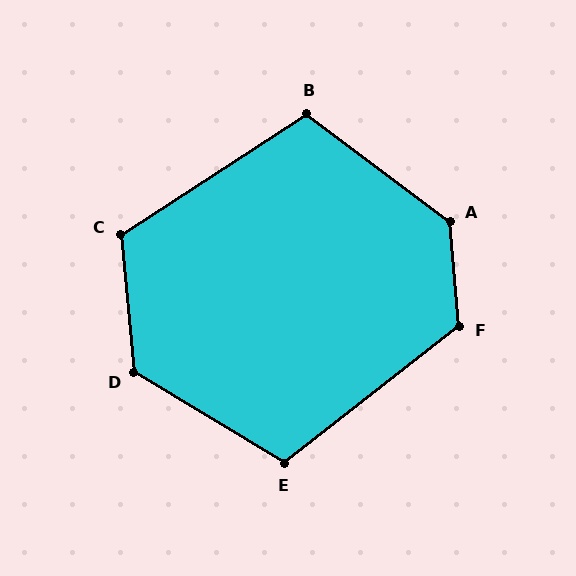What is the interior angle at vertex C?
Approximately 118 degrees (obtuse).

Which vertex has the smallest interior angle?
B, at approximately 110 degrees.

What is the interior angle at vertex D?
Approximately 127 degrees (obtuse).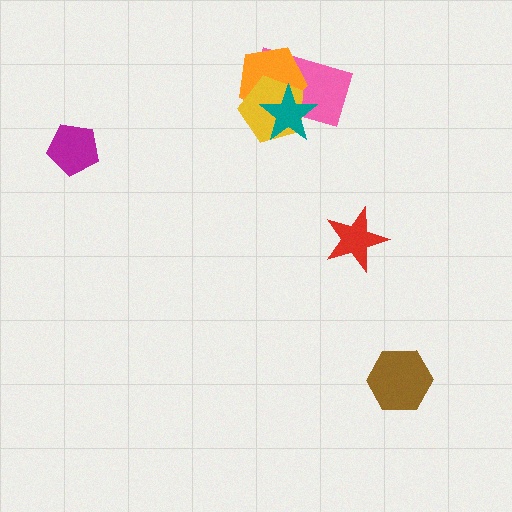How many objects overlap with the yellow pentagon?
3 objects overlap with the yellow pentagon.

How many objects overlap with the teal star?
3 objects overlap with the teal star.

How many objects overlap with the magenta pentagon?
0 objects overlap with the magenta pentagon.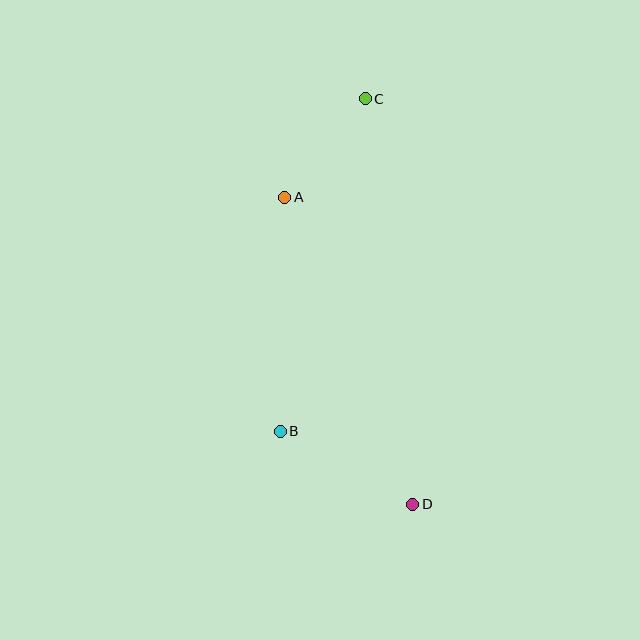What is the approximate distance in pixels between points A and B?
The distance between A and B is approximately 234 pixels.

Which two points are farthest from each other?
Points C and D are farthest from each other.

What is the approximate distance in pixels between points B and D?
The distance between B and D is approximately 151 pixels.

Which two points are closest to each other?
Points A and C are closest to each other.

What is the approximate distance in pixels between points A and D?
The distance between A and D is approximately 333 pixels.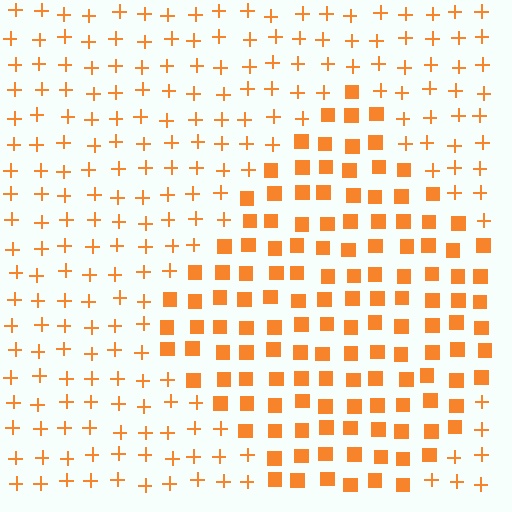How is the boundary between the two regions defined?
The boundary is defined by a change in element shape: squares inside vs. plus signs outside. All elements share the same color and spacing.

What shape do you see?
I see a diamond.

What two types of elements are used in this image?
The image uses squares inside the diamond region and plus signs outside it.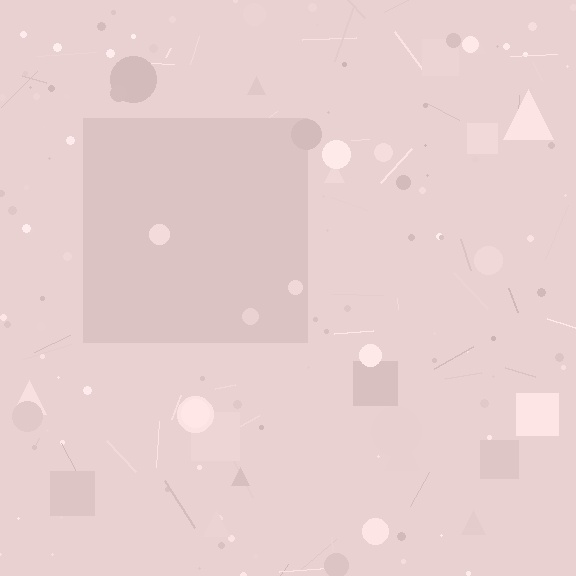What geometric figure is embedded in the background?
A square is embedded in the background.